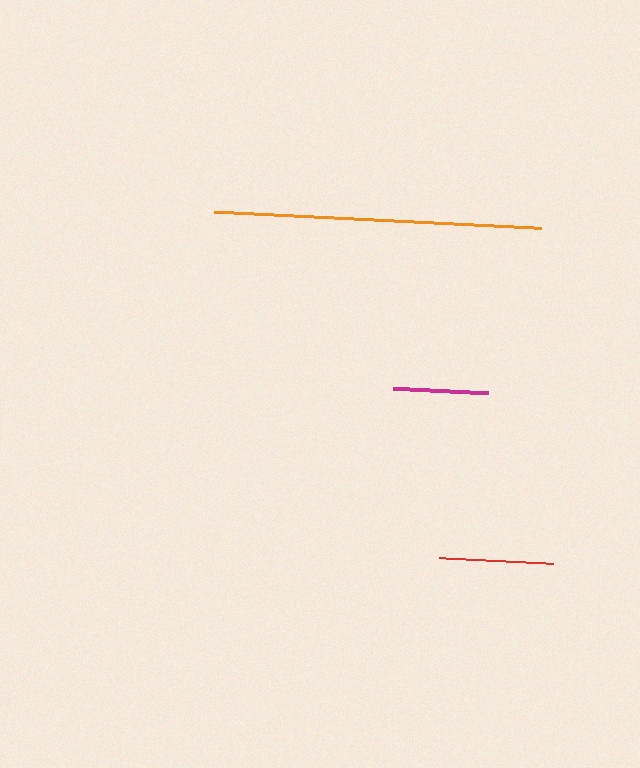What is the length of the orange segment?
The orange segment is approximately 328 pixels long.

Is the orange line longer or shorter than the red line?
The orange line is longer than the red line.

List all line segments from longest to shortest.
From longest to shortest: orange, red, magenta.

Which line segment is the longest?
The orange line is the longest at approximately 328 pixels.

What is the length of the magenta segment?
The magenta segment is approximately 95 pixels long.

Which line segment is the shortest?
The magenta line is the shortest at approximately 95 pixels.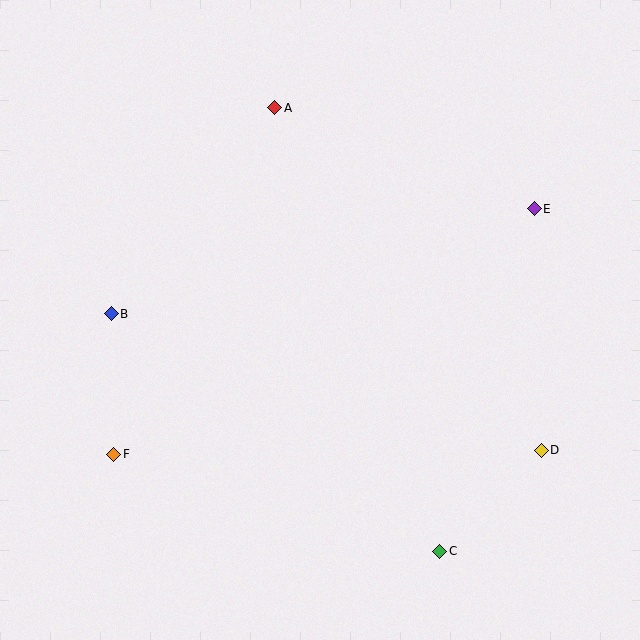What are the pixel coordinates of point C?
Point C is at (440, 551).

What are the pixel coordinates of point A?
Point A is at (275, 108).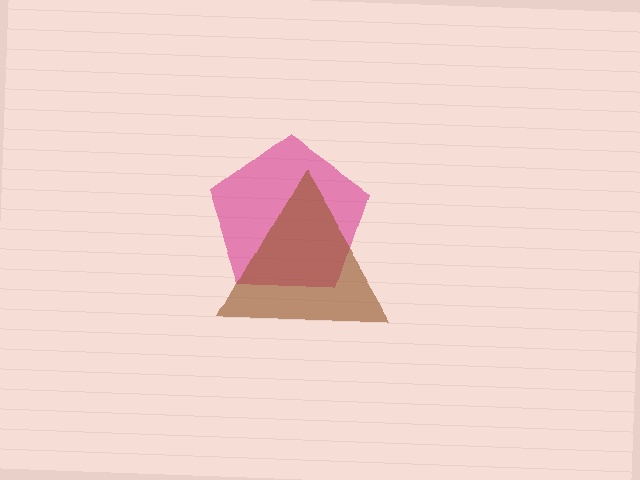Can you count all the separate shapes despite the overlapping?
Yes, there are 2 separate shapes.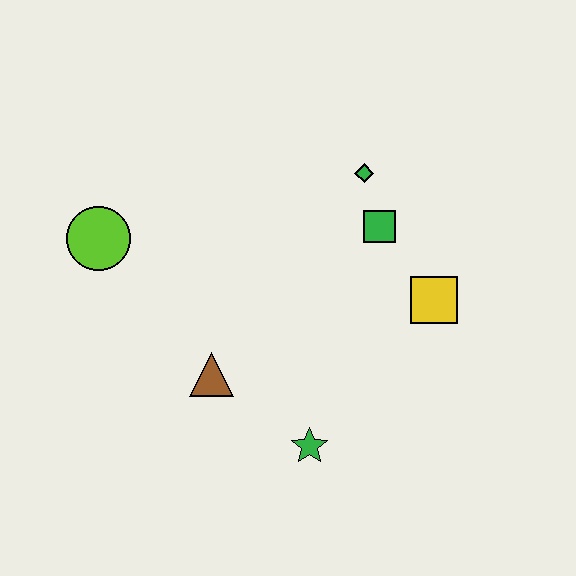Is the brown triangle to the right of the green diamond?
No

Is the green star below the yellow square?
Yes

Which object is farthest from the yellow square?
The lime circle is farthest from the yellow square.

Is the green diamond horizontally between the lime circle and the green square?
Yes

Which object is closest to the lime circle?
The brown triangle is closest to the lime circle.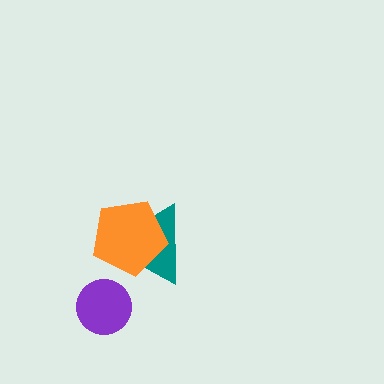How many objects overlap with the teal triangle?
1 object overlaps with the teal triangle.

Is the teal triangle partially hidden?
Yes, it is partially covered by another shape.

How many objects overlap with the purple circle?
0 objects overlap with the purple circle.